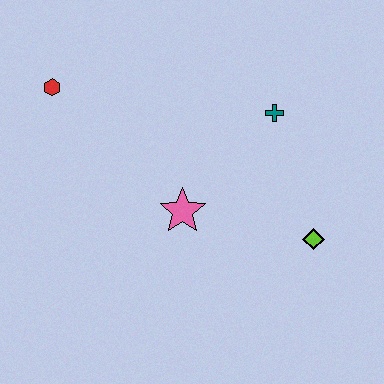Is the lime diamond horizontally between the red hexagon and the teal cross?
No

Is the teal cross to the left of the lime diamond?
Yes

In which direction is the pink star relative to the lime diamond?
The pink star is to the left of the lime diamond.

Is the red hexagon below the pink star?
No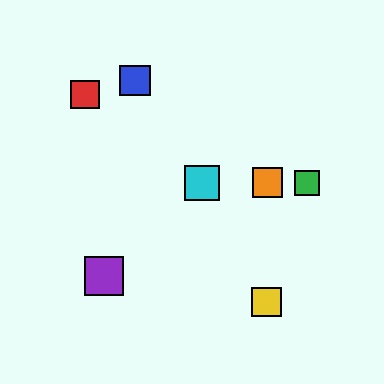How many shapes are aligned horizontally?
3 shapes (the green square, the orange square, the cyan square) are aligned horizontally.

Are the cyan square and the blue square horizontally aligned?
No, the cyan square is at y≈183 and the blue square is at y≈80.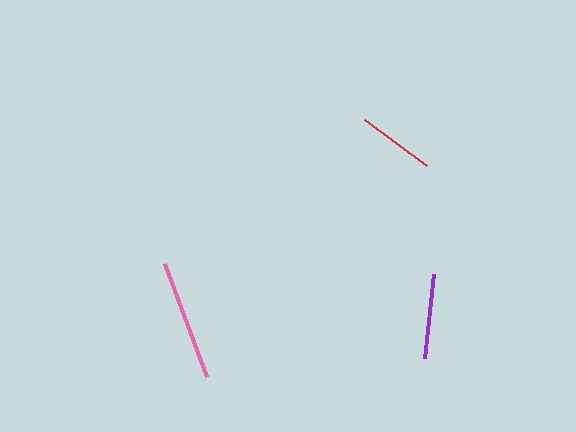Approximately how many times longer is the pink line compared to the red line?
The pink line is approximately 1.6 times the length of the red line.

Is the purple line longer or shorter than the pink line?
The pink line is longer than the purple line.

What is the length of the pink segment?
The pink segment is approximately 121 pixels long.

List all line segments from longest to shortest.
From longest to shortest: pink, purple, red.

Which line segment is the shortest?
The red line is the shortest at approximately 77 pixels.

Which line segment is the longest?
The pink line is the longest at approximately 121 pixels.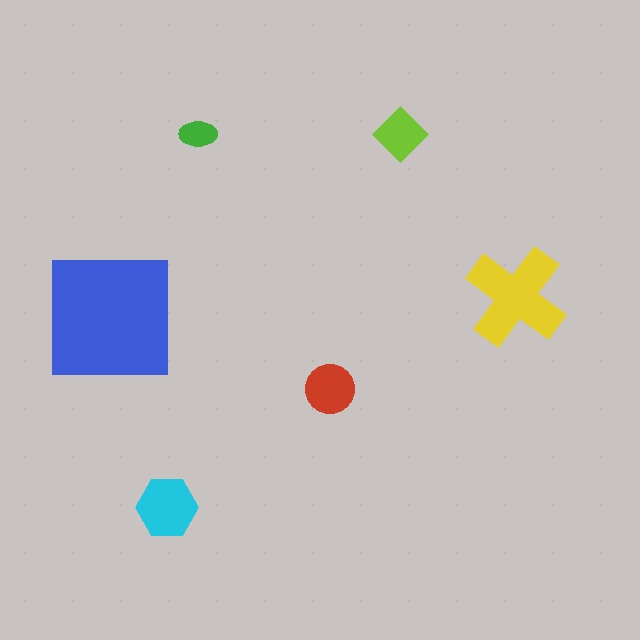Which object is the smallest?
The green ellipse.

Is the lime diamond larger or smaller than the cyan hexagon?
Smaller.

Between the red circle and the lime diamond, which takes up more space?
The red circle.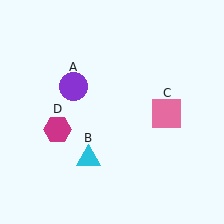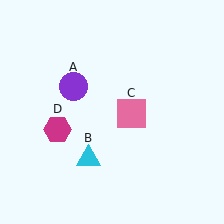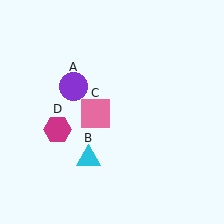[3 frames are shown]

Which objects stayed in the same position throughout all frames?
Purple circle (object A) and cyan triangle (object B) and magenta hexagon (object D) remained stationary.